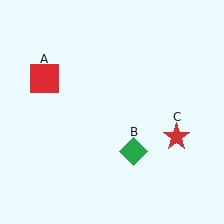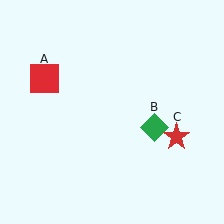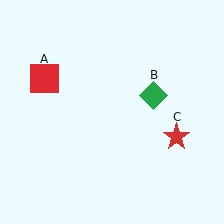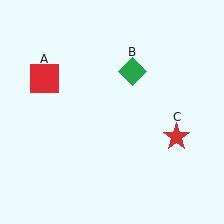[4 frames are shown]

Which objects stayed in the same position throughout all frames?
Red square (object A) and red star (object C) remained stationary.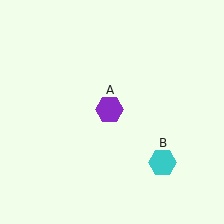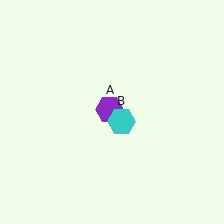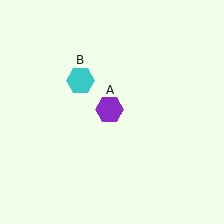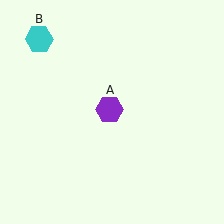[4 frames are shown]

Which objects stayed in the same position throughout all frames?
Purple hexagon (object A) remained stationary.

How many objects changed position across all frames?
1 object changed position: cyan hexagon (object B).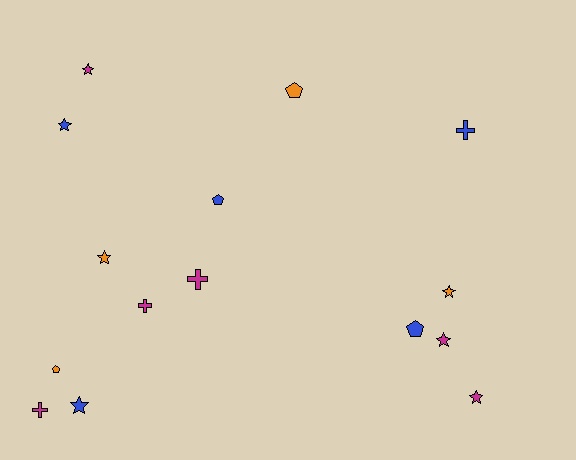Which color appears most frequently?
Magenta, with 6 objects.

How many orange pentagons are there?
There are 2 orange pentagons.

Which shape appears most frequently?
Star, with 7 objects.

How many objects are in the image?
There are 15 objects.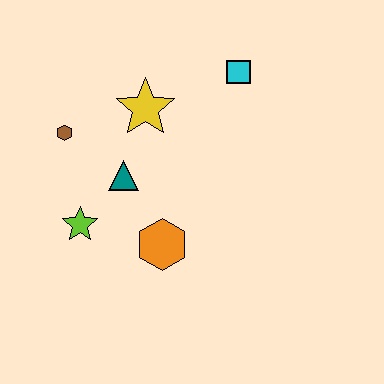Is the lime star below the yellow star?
Yes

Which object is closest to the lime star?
The teal triangle is closest to the lime star.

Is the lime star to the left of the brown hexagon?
No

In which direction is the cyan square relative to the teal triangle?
The cyan square is to the right of the teal triangle.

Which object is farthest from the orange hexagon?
The cyan square is farthest from the orange hexagon.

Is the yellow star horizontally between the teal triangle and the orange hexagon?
Yes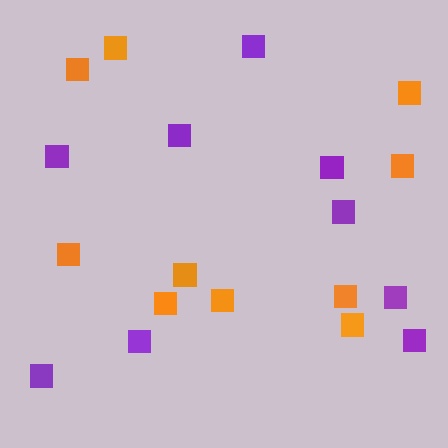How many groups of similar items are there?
There are 2 groups: one group of orange squares (10) and one group of purple squares (9).